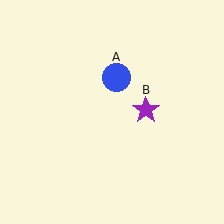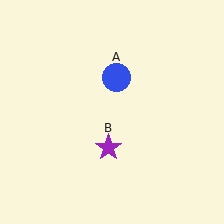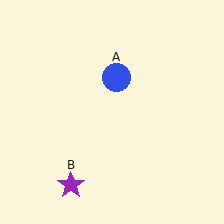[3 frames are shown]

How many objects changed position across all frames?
1 object changed position: purple star (object B).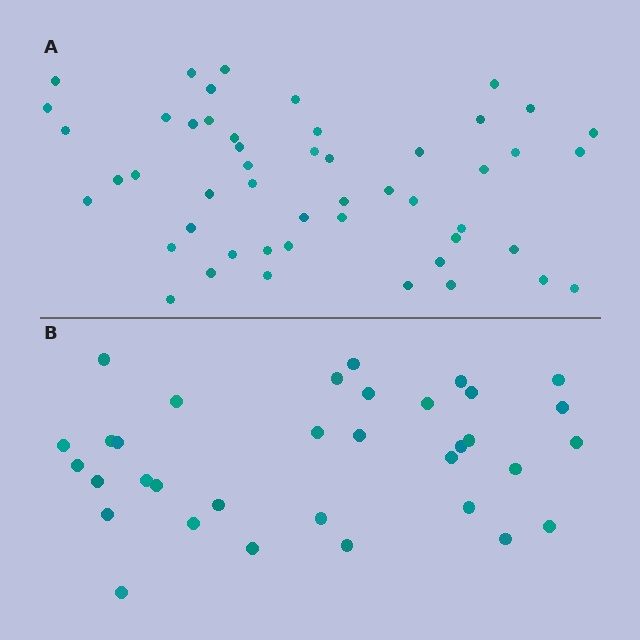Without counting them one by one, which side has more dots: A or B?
Region A (the top region) has more dots.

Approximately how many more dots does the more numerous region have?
Region A has approximately 15 more dots than region B.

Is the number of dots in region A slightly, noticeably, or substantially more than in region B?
Region A has substantially more. The ratio is roughly 1.5 to 1.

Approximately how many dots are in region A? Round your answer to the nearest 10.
About 50 dots.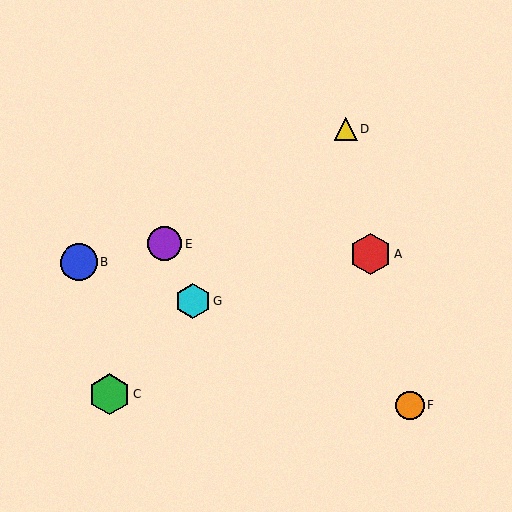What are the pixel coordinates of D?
Object D is at (345, 129).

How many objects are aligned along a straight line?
3 objects (C, D, G) are aligned along a straight line.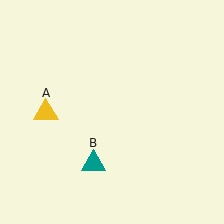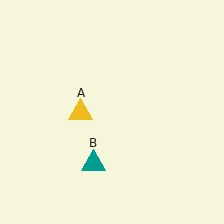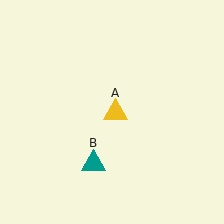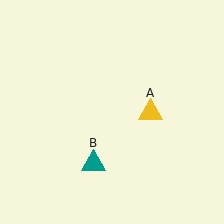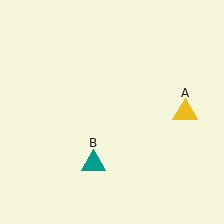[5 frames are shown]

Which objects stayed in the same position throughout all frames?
Teal triangle (object B) remained stationary.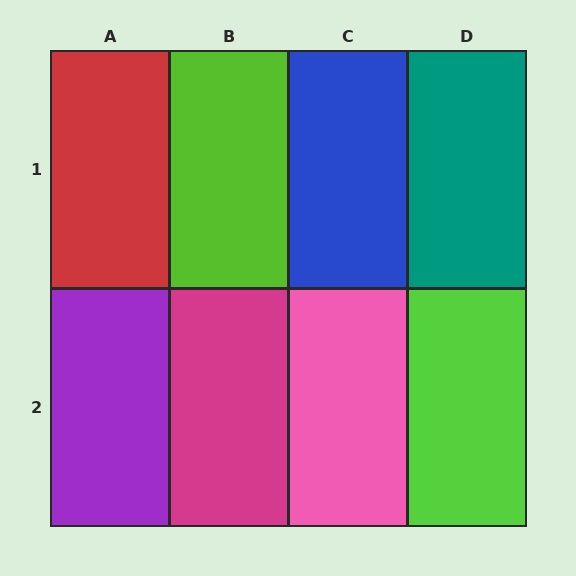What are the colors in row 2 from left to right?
Purple, magenta, pink, lime.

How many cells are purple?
1 cell is purple.